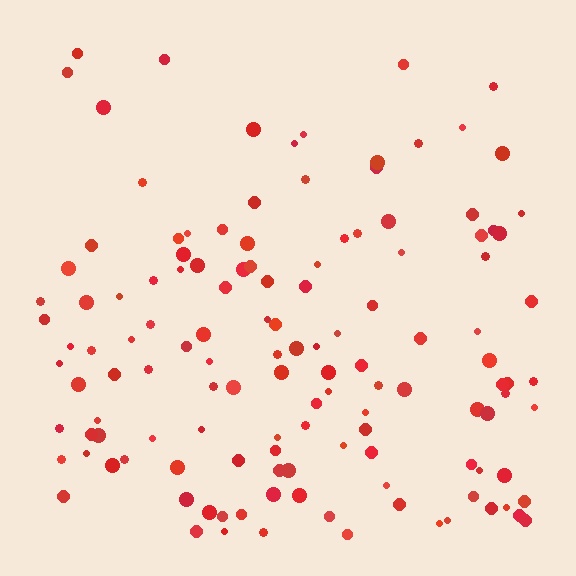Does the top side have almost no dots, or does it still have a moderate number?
Still a moderate number, just noticeably fewer than the bottom.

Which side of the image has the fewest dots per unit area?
The top.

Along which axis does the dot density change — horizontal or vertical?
Vertical.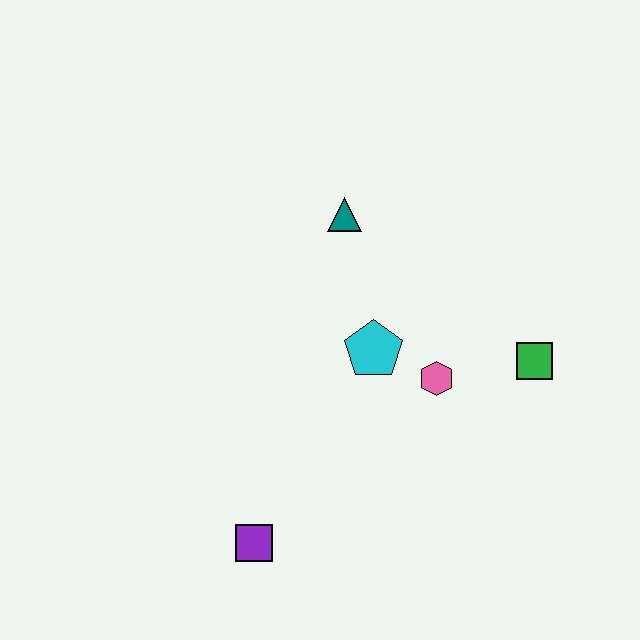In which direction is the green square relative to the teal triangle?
The green square is to the right of the teal triangle.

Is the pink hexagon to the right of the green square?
No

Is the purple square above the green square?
No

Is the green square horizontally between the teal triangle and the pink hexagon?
No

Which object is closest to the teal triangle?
The cyan pentagon is closest to the teal triangle.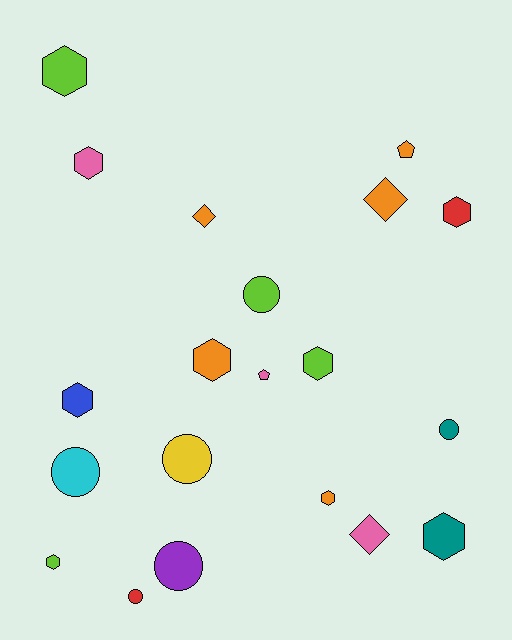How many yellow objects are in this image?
There is 1 yellow object.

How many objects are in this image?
There are 20 objects.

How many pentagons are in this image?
There are 2 pentagons.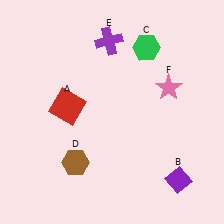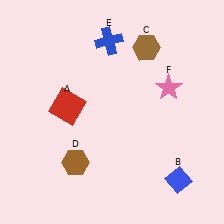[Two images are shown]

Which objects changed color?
B changed from purple to blue. C changed from green to brown. E changed from purple to blue.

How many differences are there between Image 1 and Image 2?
There are 3 differences between the two images.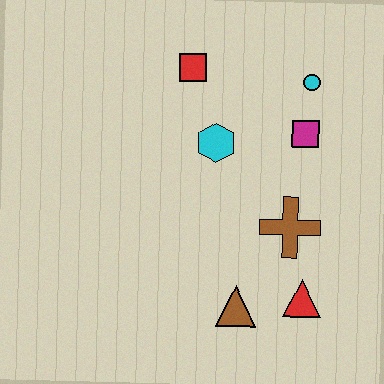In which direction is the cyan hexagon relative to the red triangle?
The cyan hexagon is above the red triangle.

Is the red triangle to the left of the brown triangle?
No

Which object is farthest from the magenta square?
The brown triangle is farthest from the magenta square.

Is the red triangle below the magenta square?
Yes